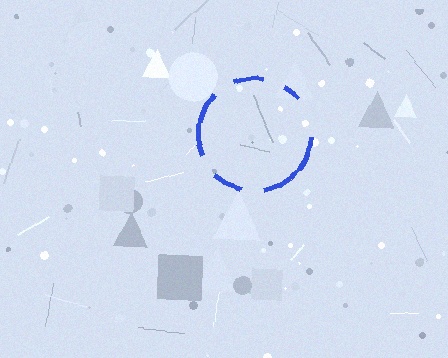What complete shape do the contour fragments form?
The contour fragments form a circle.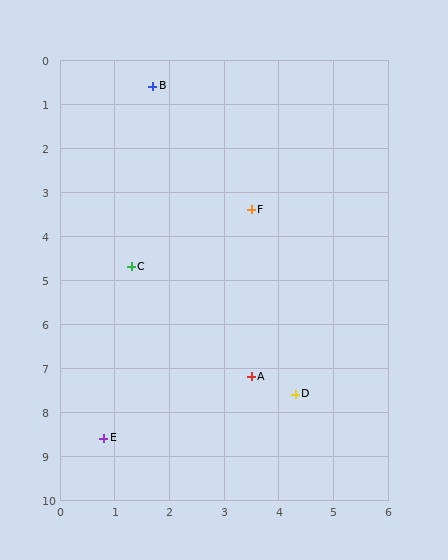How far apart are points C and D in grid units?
Points C and D are about 4.2 grid units apart.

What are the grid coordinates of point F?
Point F is at approximately (3.5, 3.4).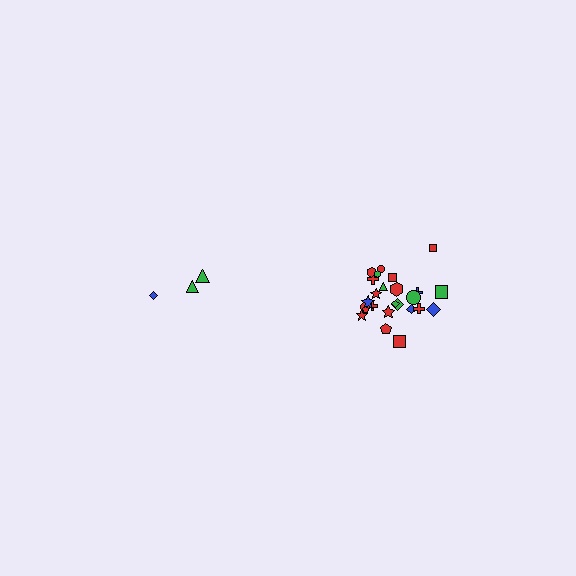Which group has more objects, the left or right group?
The right group.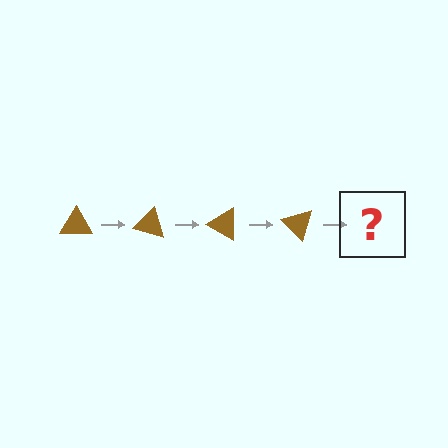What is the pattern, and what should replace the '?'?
The pattern is that the triangle rotates 15 degrees each step. The '?' should be a brown triangle rotated 60 degrees.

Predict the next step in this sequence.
The next step is a brown triangle rotated 60 degrees.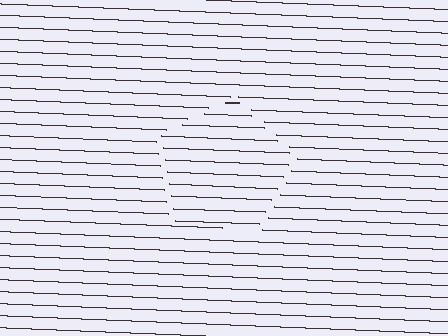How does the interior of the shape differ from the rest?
The interior of the shape contains the same grating, shifted by half a period — the contour is defined by the phase discontinuity where line-ends from the inner and outer gratings abut.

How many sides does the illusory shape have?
5 sides — the line-ends trace a pentagon.